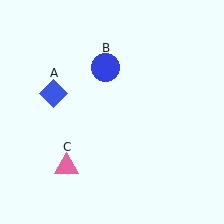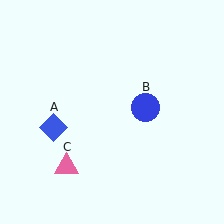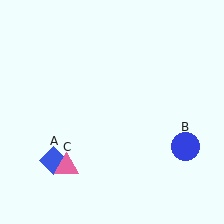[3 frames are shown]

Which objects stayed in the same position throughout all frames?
Pink triangle (object C) remained stationary.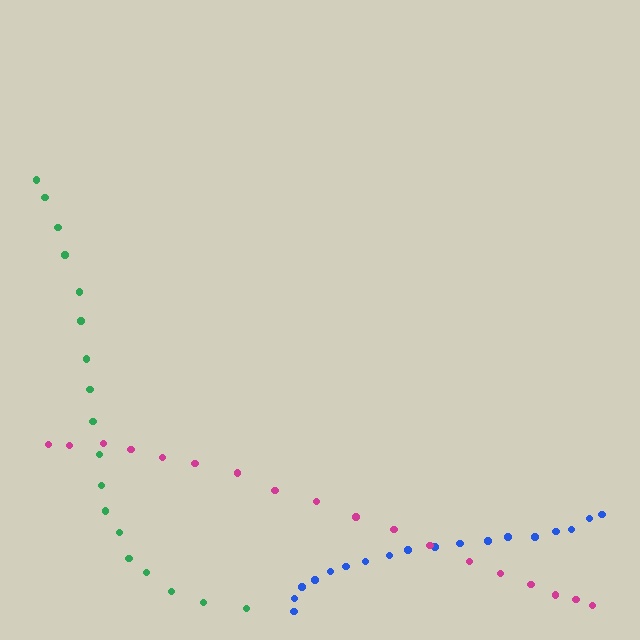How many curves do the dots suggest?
There are 3 distinct paths.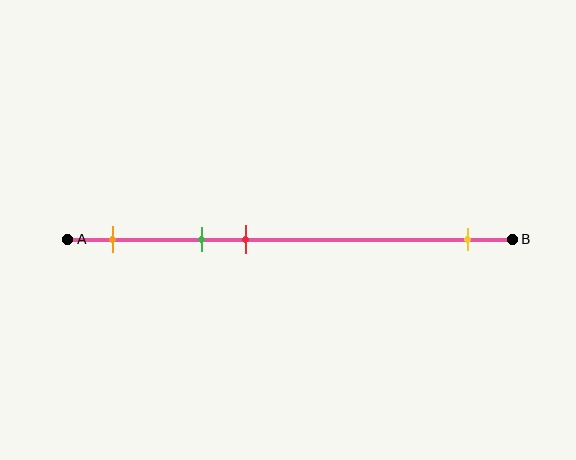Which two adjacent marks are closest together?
The green and red marks are the closest adjacent pair.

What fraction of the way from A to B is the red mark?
The red mark is approximately 40% (0.4) of the way from A to B.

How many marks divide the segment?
There are 4 marks dividing the segment.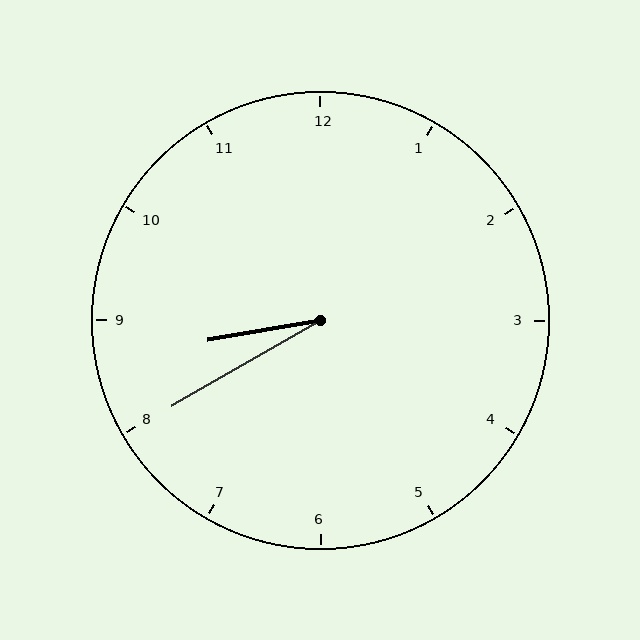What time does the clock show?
8:40.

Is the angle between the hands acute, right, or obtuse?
It is acute.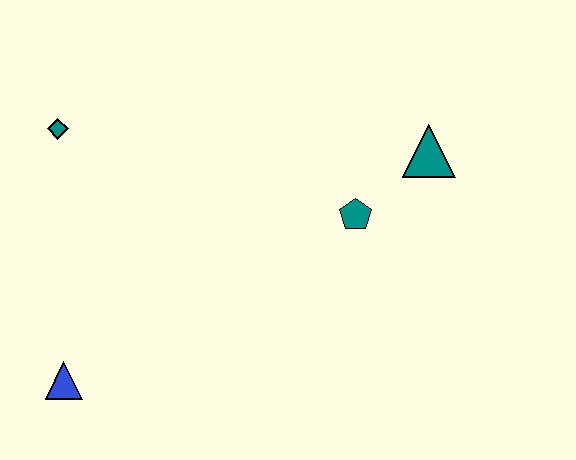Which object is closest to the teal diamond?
The blue triangle is closest to the teal diamond.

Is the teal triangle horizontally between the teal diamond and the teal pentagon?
No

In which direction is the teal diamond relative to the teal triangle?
The teal diamond is to the left of the teal triangle.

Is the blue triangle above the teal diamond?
No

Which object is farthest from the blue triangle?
The teal triangle is farthest from the blue triangle.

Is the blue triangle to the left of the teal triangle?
Yes